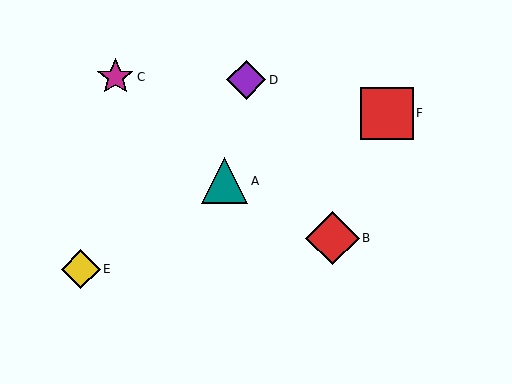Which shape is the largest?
The red diamond (labeled B) is the largest.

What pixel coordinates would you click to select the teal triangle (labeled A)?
Click at (225, 181) to select the teal triangle A.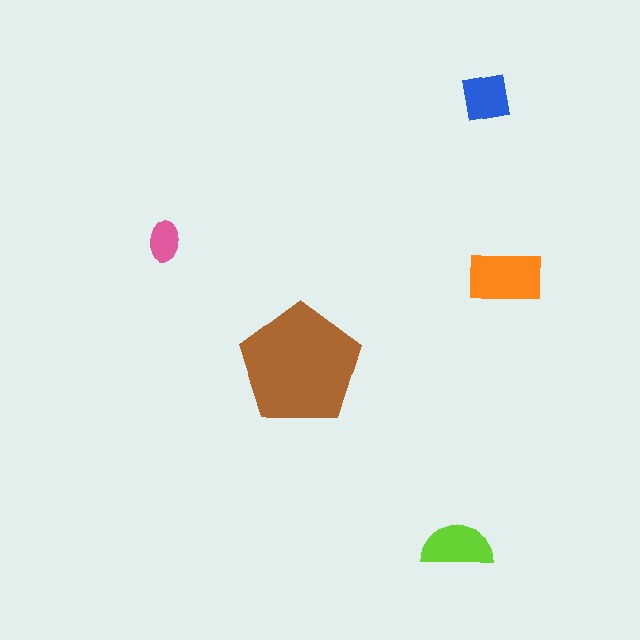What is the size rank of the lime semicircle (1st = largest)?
3rd.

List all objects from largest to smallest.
The brown pentagon, the orange rectangle, the lime semicircle, the blue square, the pink ellipse.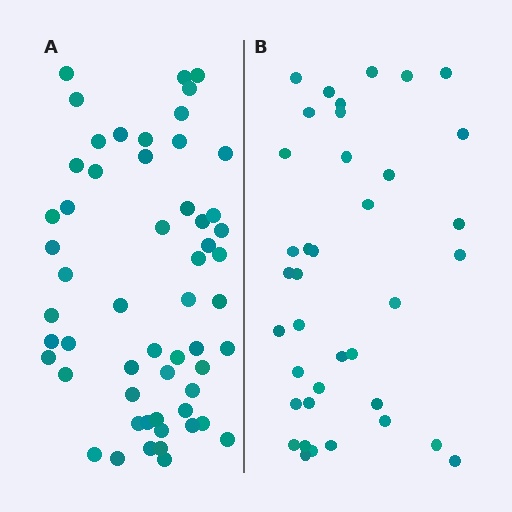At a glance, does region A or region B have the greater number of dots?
Region A (the left region) has more dots.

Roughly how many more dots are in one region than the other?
Region A has approximately 20 more dots than region B.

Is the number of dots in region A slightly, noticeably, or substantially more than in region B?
Region A has substantially more. The ratio is roughly 1.5 to 1.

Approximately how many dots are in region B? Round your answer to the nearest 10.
About 40 dots. (The exact count is 38, which rounds to 40.)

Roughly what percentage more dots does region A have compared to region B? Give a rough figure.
About 45% more.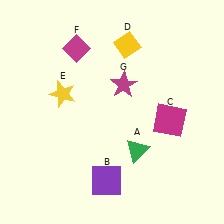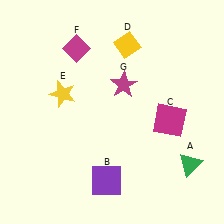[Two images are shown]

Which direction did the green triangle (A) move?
The green triangle (A) moved right.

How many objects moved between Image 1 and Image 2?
1 object moved between the two images.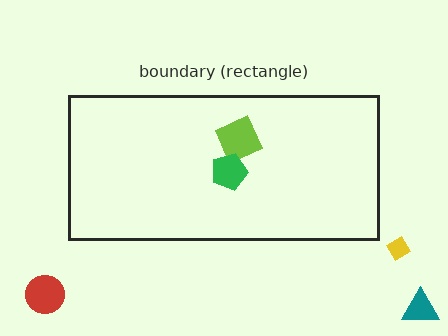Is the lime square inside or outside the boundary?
Inside.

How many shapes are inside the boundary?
2 inside, 3 outside.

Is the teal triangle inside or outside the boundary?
Outside.